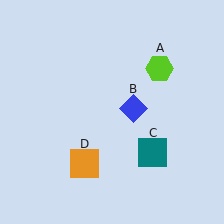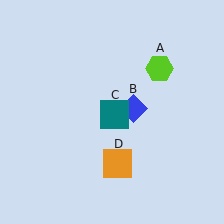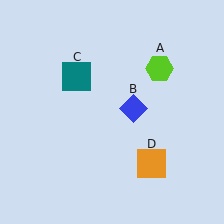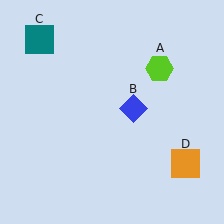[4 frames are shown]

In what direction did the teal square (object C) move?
The teal square (object C) moved up and to the left.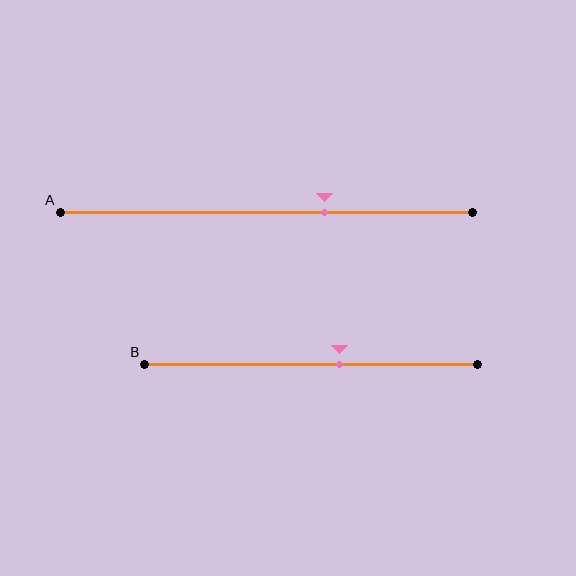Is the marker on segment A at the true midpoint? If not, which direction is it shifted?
No, the marker on segment A is shifted to the right by about 14% of the segment length.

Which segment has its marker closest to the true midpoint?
Segment B has its marker closest to the true midpoint.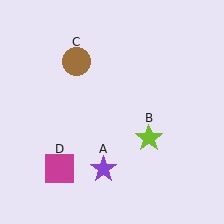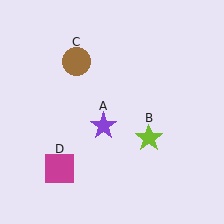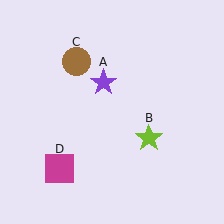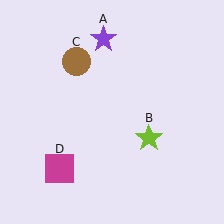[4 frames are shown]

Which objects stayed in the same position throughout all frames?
Lime star (object B) and brown circle (object C) and magenta square (object D) remained stationary.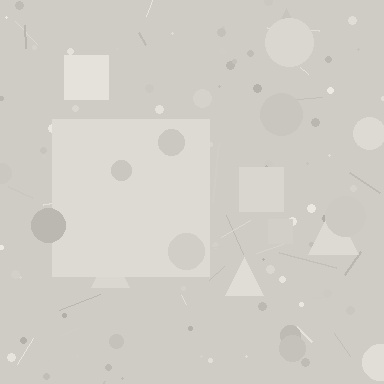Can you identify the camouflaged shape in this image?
The camouflaged shape is a square.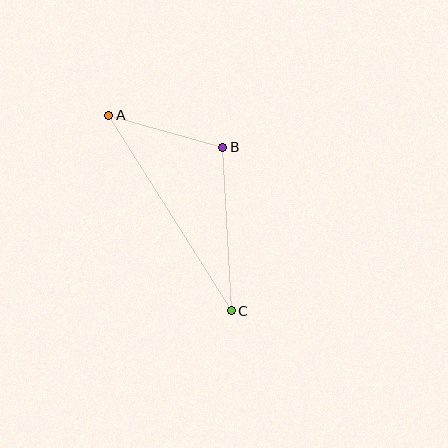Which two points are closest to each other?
Points A and B are closest to each other.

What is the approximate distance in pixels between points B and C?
The distance between B and C is approximately 164 pixels.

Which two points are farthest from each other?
Points A and C are farthest from each other.